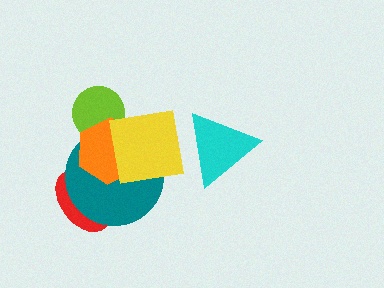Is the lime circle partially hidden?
Yes, it is partially covered by another shape.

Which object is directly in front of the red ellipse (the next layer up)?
The teal circle is directly in front of the red ellipse.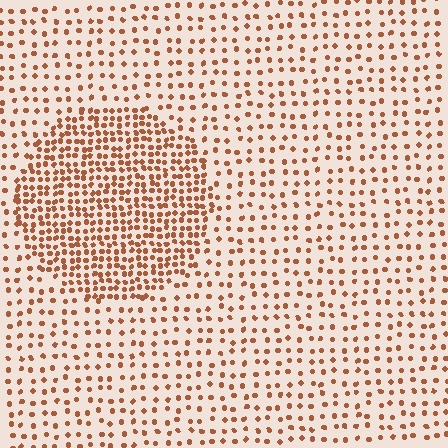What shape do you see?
I see a circle.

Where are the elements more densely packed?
The elements are more densely packed inside the circle boundary.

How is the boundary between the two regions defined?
The boundary is defined by a change in element density (approximately 2.3x ratio). All elements are the same color, size, and shape.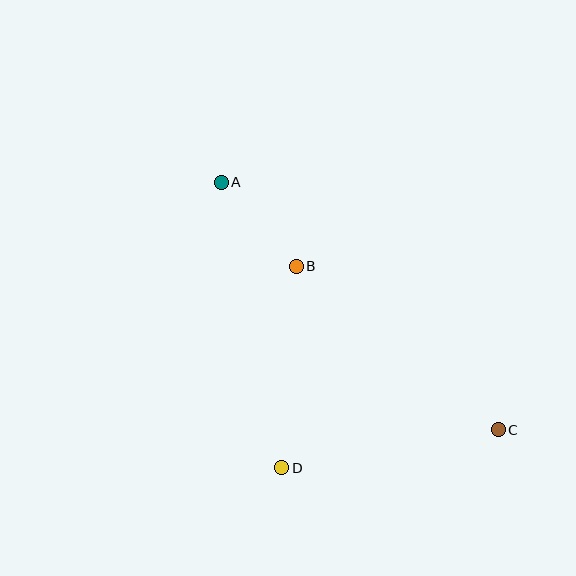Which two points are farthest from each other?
Points A and C are farthest from each other.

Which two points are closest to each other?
Points A and B are closest to each other.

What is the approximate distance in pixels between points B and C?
The distance between B and C is approximately 260 pixels.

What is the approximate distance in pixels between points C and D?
The distance between C and D is approximately 220 pixels.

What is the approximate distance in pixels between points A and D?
The distance between A and D is approximately 292 pixels.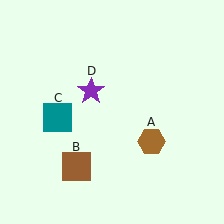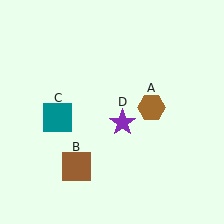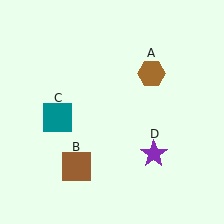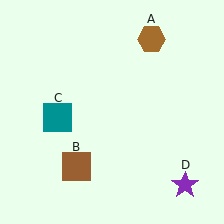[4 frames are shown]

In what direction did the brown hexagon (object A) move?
The brown hexagon (object A) moved up.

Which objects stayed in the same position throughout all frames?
Brown square (object B) and teal square (object C) remained stationary.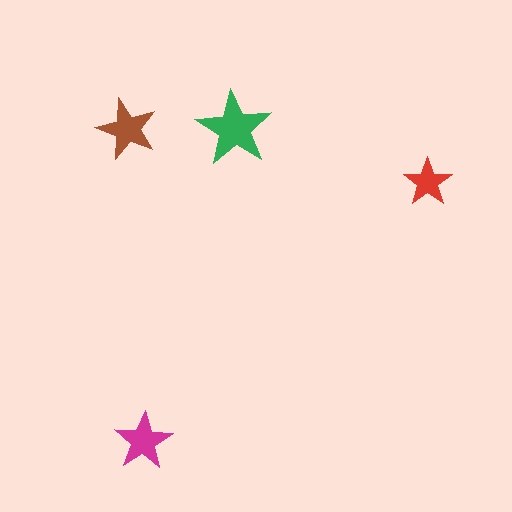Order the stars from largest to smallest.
the green one, the brown one, the magenta one, the red one.